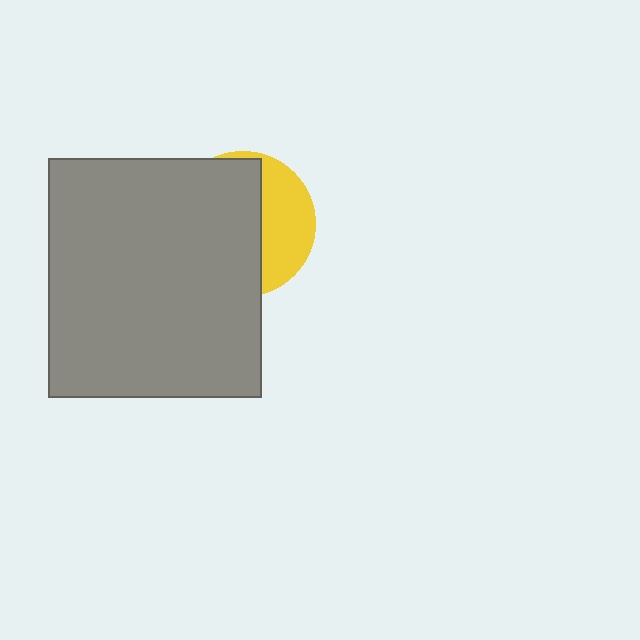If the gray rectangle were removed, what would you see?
You would see the complete yellow circle.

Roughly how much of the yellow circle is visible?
A small part of it is visible (roughly 35%).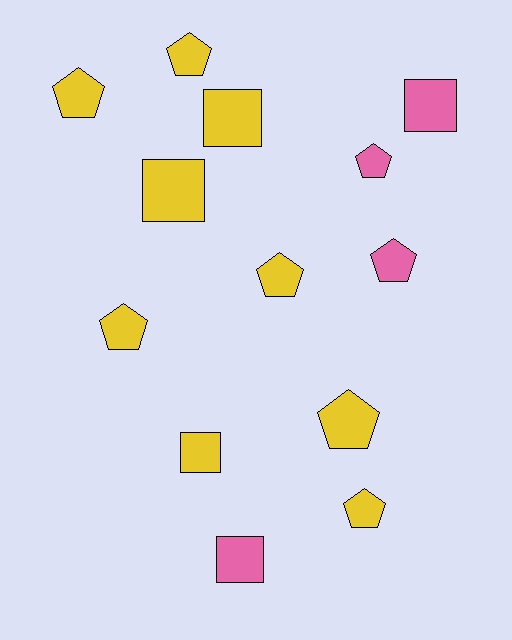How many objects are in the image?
There are 13 objects.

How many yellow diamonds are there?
There are no yellow diamonds.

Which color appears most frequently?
Yellow, with 9 objects.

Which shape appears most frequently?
Pentagon, with 8 objects.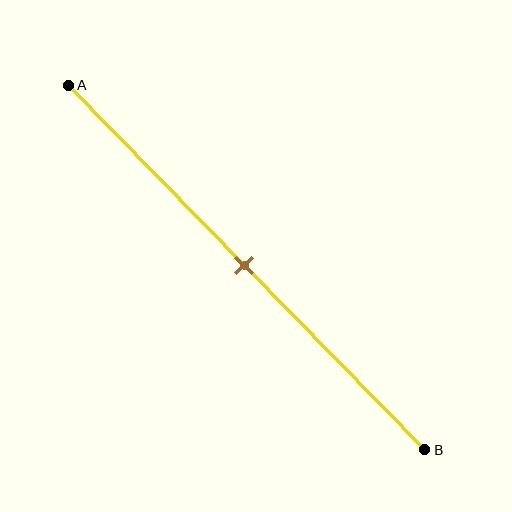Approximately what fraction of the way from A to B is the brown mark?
The brown mark is approximately 50% of the way from A to B.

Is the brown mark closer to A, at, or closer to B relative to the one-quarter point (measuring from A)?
The brown mark is closer to point B than the one-quarter point of segment AB.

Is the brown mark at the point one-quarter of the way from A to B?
No, the mark is at about 50% from A, not at the 25% one-quarter point.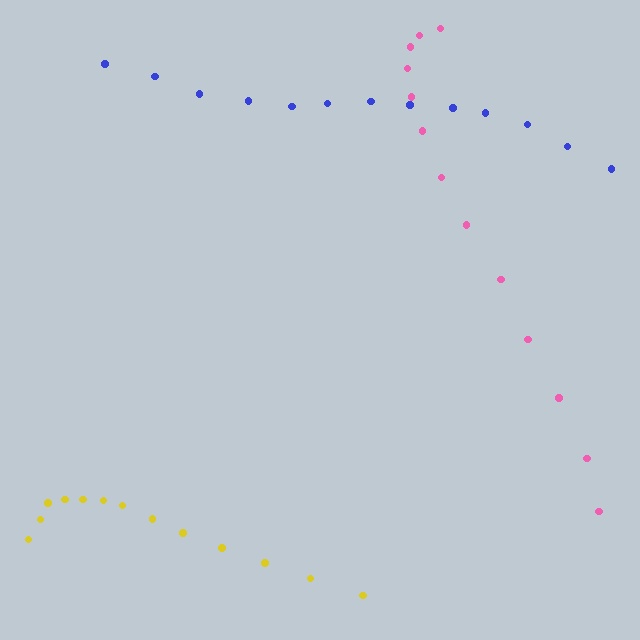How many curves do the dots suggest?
There are 3 distinct paths.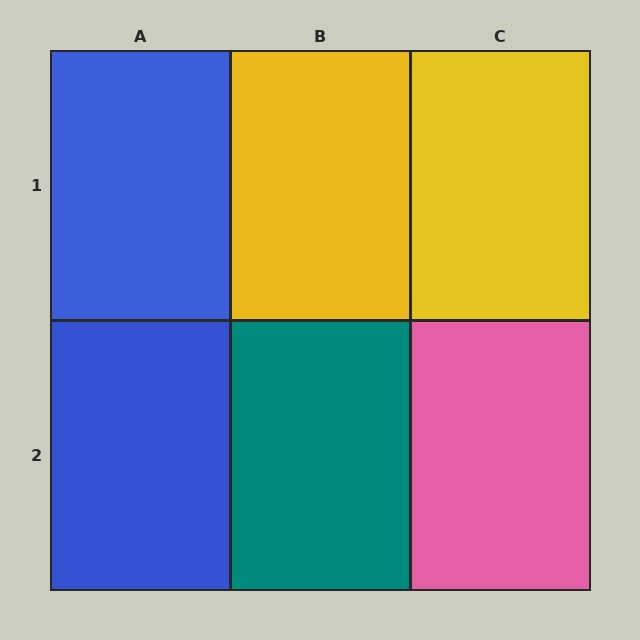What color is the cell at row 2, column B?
Teal.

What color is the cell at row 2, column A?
Blue.